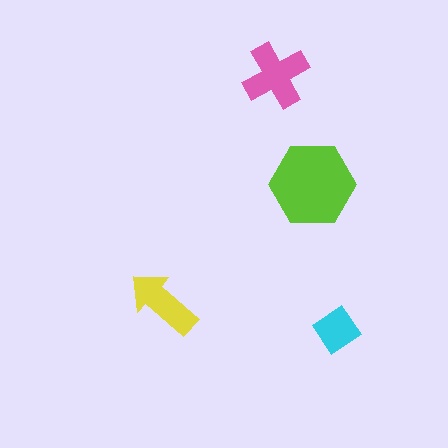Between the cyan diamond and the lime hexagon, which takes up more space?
The lime hexagon.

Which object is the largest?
The lime hexagon.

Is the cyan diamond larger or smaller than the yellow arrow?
Smaller.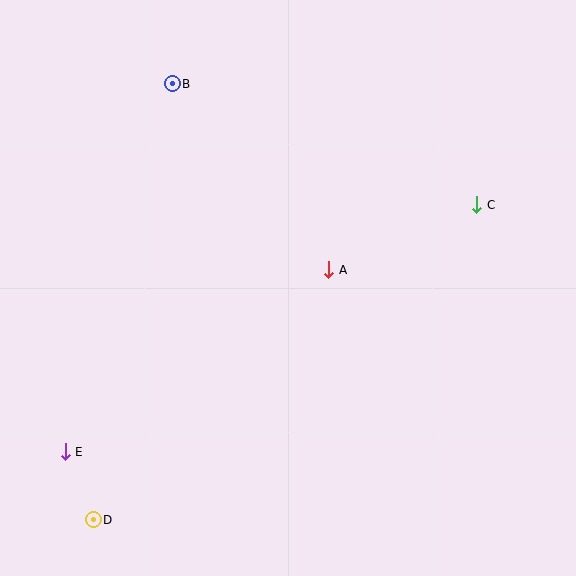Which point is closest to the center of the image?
Point A at (329, 270) is closest to the center.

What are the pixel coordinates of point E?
Point E is at (65, 452).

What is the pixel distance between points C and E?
The distance between C and E is 480 pixels.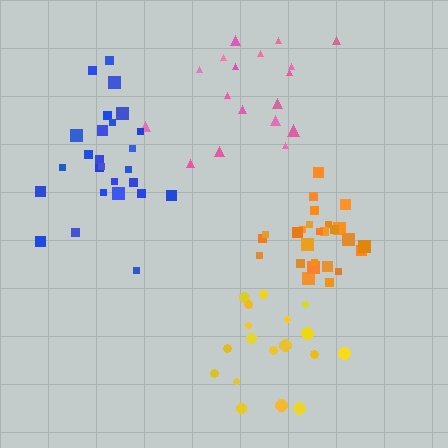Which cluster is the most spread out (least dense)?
Pink.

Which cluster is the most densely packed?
Orange.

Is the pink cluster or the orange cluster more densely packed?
Orange.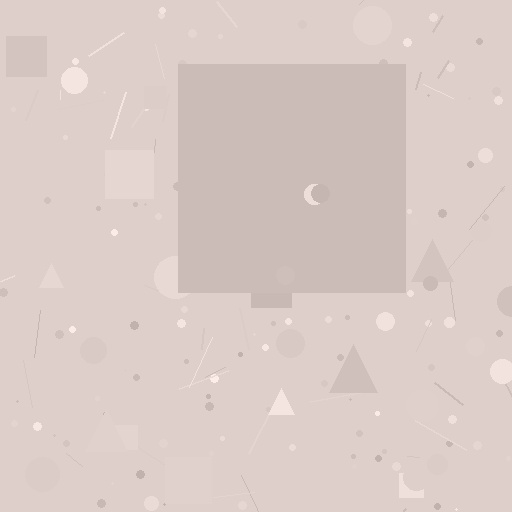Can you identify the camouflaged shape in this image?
The camouflaged shape is a square.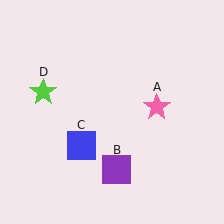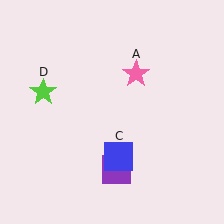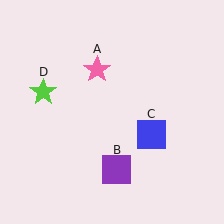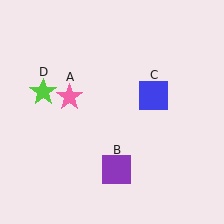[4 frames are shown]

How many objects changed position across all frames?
2 objects changed position: pink star (object A), blue square (object C).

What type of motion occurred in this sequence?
The pink star (object A), blue square (object C) rotated counterclockwise around the center of the scene.